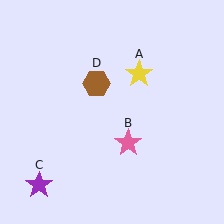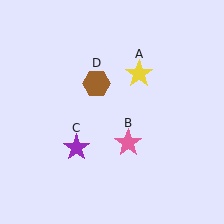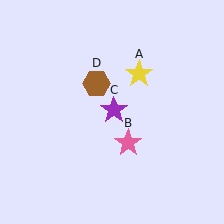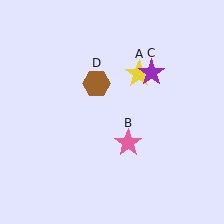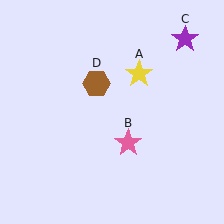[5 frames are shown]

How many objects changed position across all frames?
1 object changed position: purple star (object C).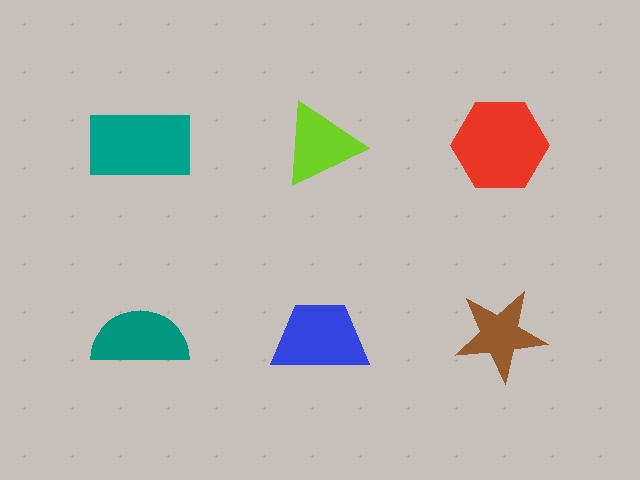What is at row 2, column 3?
A brown star.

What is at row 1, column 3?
A red hexagon.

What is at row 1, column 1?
A teal rectangle.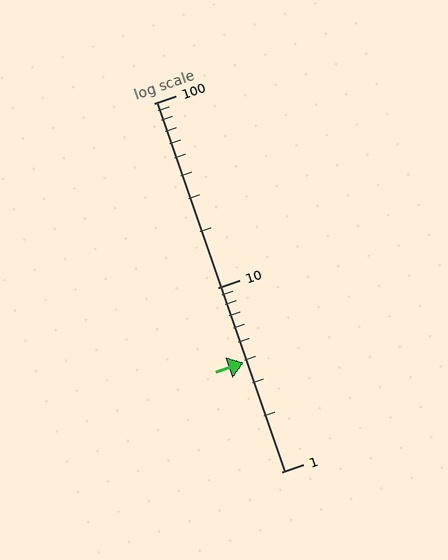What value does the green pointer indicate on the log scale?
The pointer indicates approximately 3.9.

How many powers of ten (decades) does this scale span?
The scale spans 2 decades, from 1 to 100.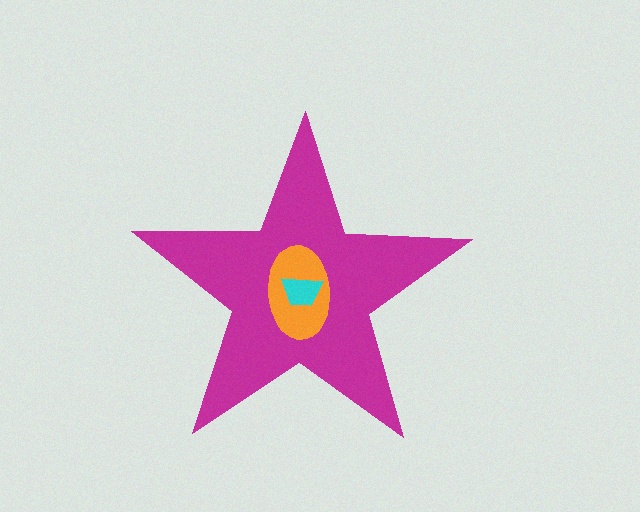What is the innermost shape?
The cyan trapezoid.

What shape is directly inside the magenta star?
The orange ellipse.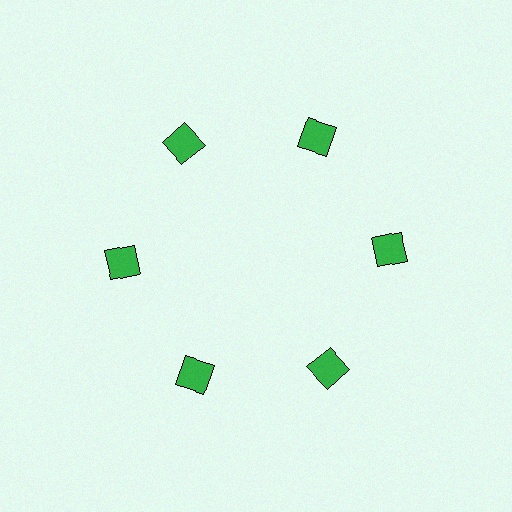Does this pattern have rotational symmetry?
Yes, this pattern has 6-fold rotational symmetry. It looks the same after rotating 60 degrees around the center.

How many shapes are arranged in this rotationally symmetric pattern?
There are 6 shapes, arranged in 6 groups of 1.